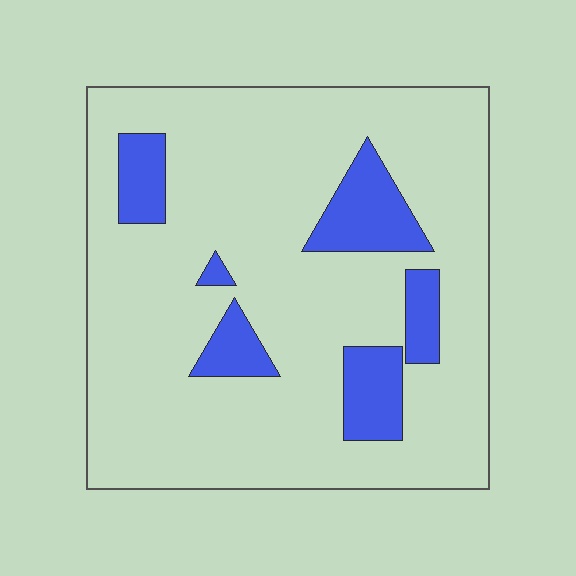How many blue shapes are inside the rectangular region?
6.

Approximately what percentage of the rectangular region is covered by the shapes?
Approximately 15%.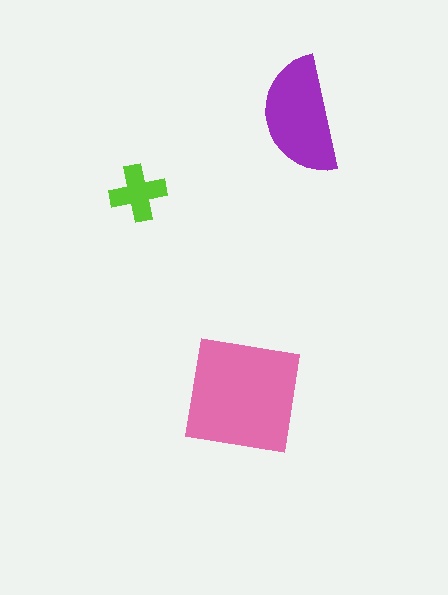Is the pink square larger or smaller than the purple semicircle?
Larger.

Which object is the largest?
The pink square.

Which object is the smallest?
The lime cross.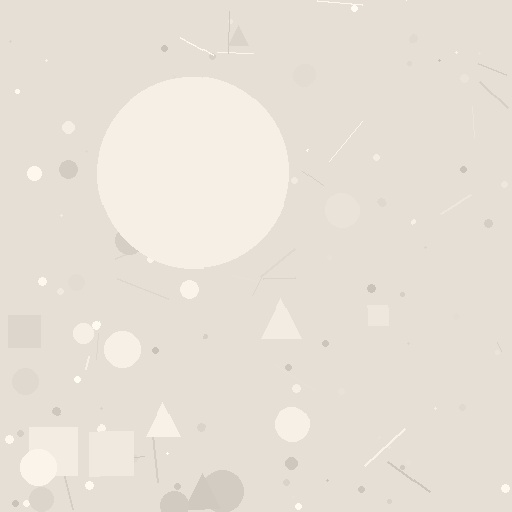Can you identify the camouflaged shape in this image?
The camouflaged shape is a circle.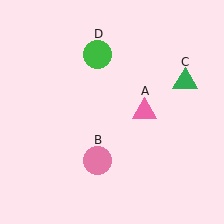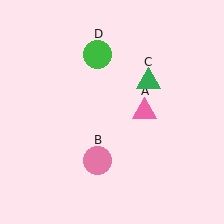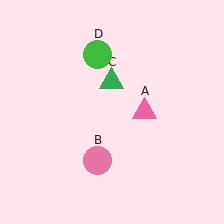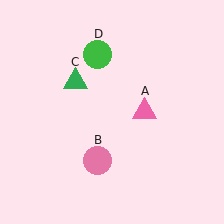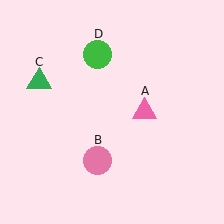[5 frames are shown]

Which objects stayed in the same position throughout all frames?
Pink triangle (object A) and pink circle (object B) and green circle (object D) remained stationary.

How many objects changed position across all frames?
1 object changed position: green triangle (object C).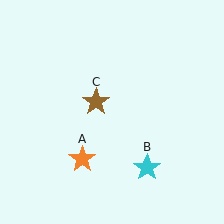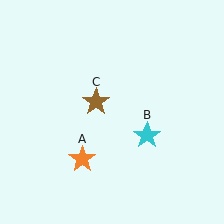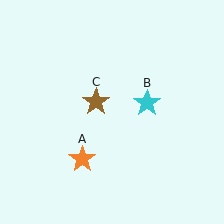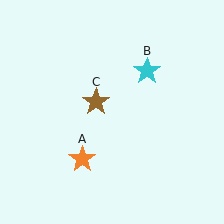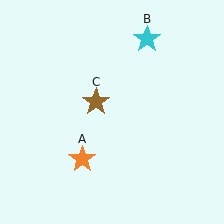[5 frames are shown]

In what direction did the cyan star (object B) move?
The cyan star (object B) moved up.